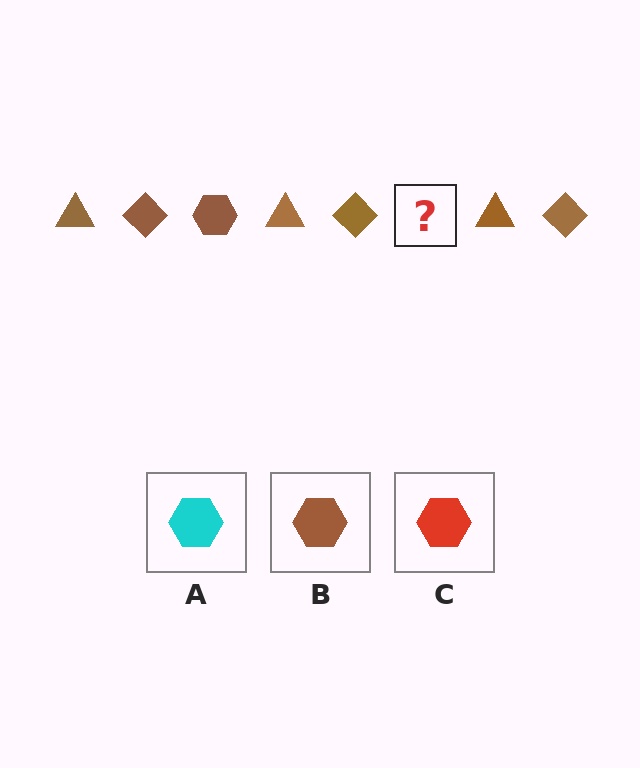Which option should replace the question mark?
Option B.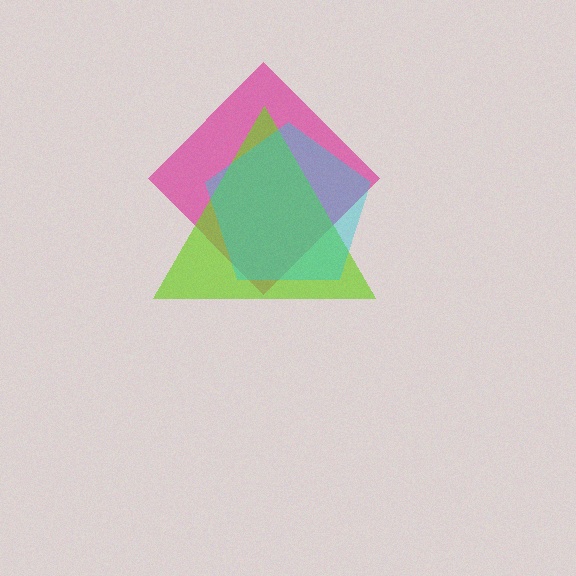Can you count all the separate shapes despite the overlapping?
Yes, there are 3 separate shapes.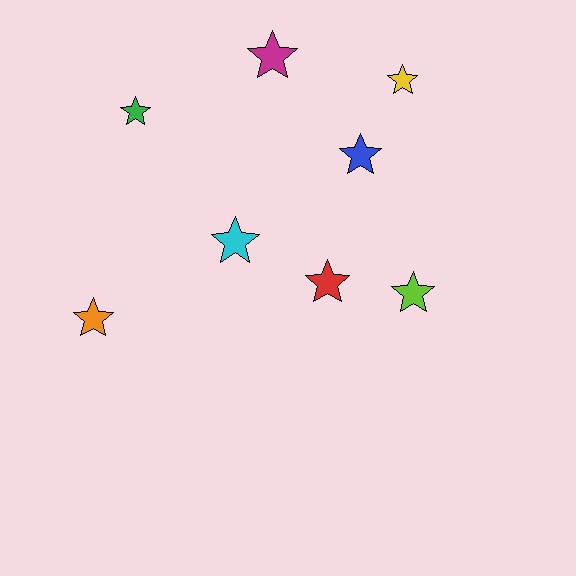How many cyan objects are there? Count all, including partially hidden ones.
There is 1 cyan object.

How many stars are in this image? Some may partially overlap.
There are 8 stars.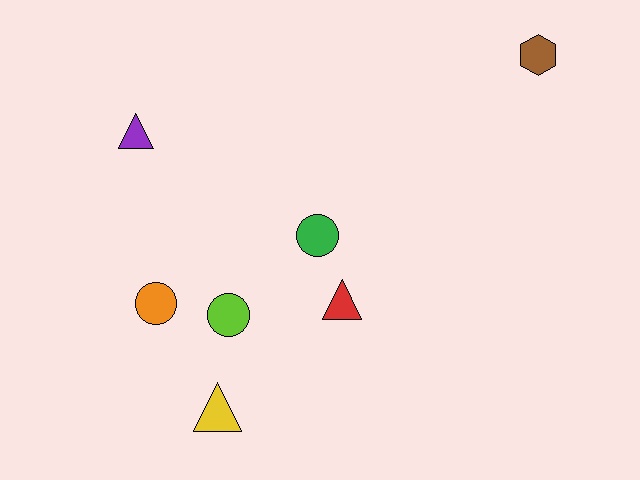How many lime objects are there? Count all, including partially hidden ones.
There is 1 lime object.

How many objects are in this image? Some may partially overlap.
There are 7 objects.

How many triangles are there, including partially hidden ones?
There are 3 triangles.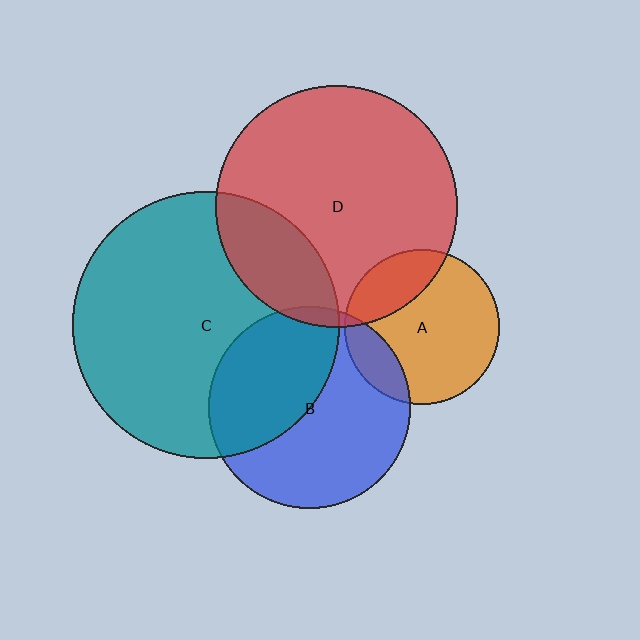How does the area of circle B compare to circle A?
Approximately 1.7 times.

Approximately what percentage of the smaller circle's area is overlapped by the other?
Approximately 5%.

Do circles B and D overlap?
Yes.